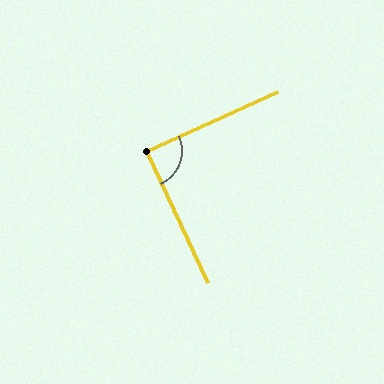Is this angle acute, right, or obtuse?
It is approximately a right angle.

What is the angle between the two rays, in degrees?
Approximately 89 degrees.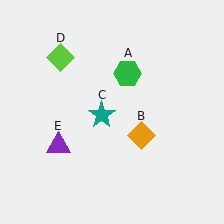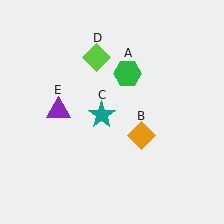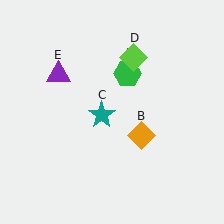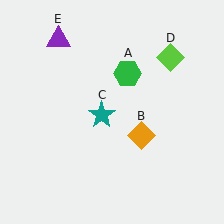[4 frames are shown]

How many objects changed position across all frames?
2 objects changed position: lime diamond (object D), purple triangle (object E).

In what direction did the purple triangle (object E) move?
The purple triangle (object E) moved up.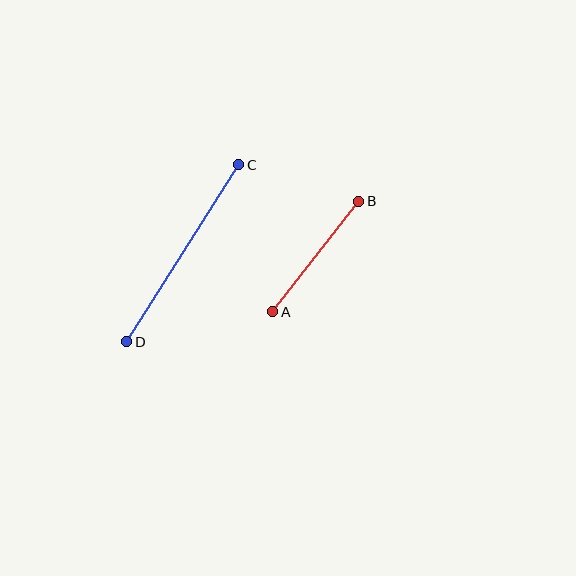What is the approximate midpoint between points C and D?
The midpoint is at approximately (183, 253) pixels.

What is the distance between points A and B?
The distance is approximately 140 pixels.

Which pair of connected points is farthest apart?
Points C and D are farthest apart.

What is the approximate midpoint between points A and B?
The midpoint is at approximately (316, 257) pixels.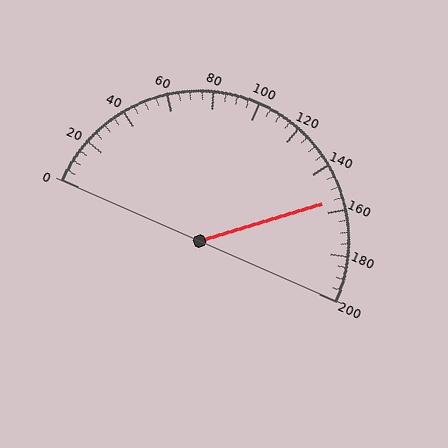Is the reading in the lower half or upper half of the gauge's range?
The reading is in the upper half of the range (0 to 200).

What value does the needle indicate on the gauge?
The needle indicates approximately 155.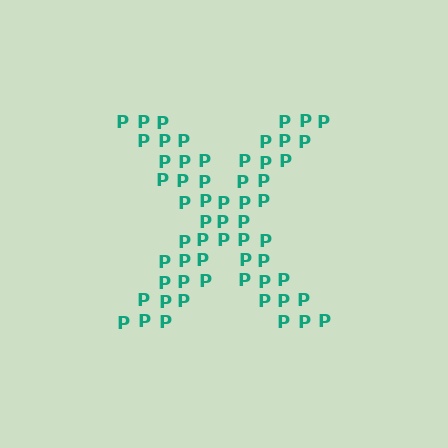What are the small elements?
The small elements are letter P's.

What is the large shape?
The large shape is the letter X.